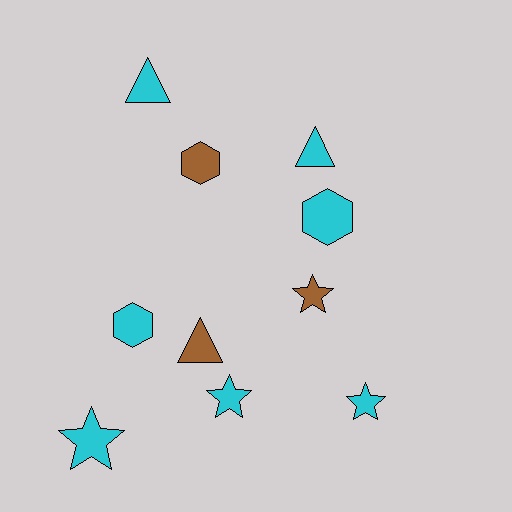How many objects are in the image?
There are 10 objects.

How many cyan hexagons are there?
There are 2 cyan hexagons.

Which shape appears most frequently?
Star, with 4 objects.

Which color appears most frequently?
Cyan, with 7 objects.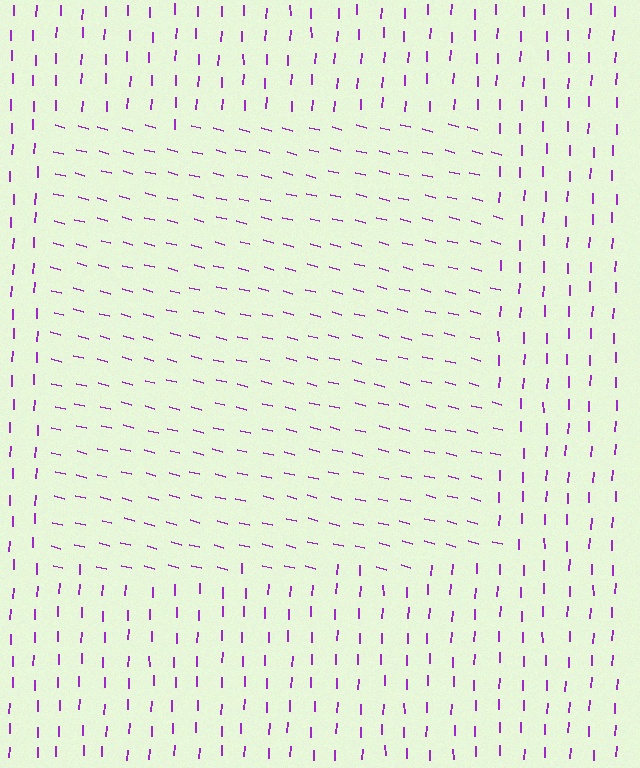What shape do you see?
I see a rectangle.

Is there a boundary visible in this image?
Yes, there is a texture boundary formed by a change in line orientation.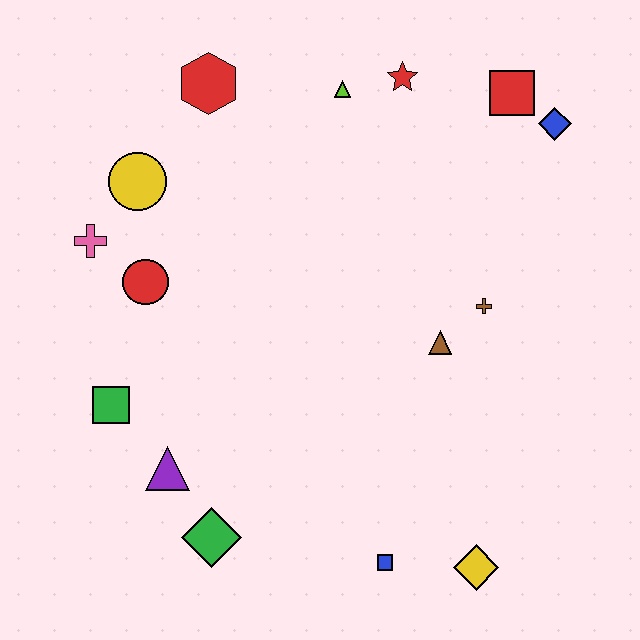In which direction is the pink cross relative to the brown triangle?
The pink cross is to the left of the brown triangle.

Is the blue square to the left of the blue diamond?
Yes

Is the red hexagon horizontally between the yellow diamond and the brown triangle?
No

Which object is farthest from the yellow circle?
The yellow diamond is farthest from the yellow circle.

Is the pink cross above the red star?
No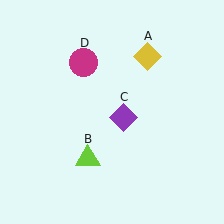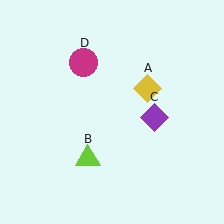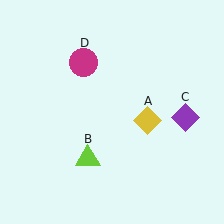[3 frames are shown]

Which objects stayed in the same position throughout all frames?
Lime triangle (object B) and magenta circle (object D) remained stationary.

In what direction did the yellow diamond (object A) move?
The yellow diamond (object A) moved down.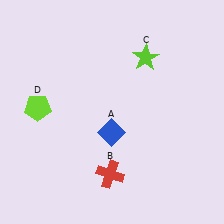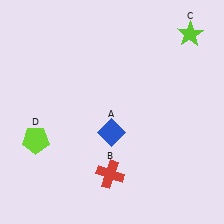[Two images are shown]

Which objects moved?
The objects that moved are: the lime star (C), the lime pentagon (D).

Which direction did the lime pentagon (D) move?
The lime pentagon (D) moved down.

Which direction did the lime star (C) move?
The lime star (C) moved right.